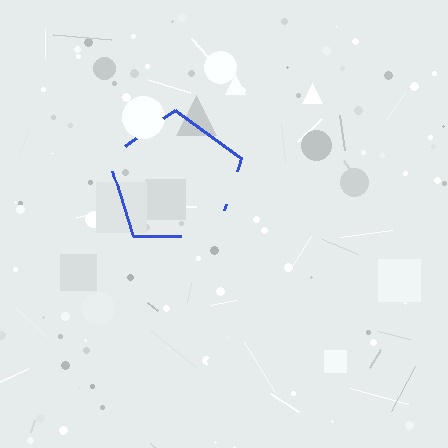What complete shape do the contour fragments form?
The contour fragments form a pentagon.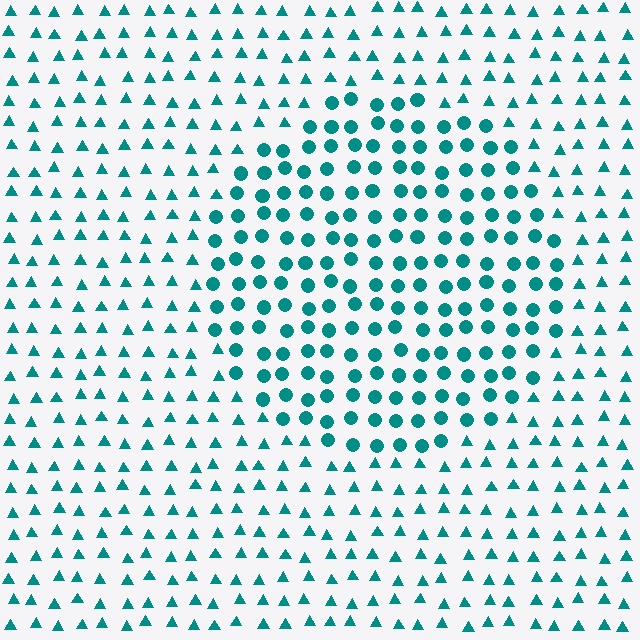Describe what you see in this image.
The image is filled with small teal elements arranged in a uniform grid. A circle-shaped region contains circles, while the surrounding area contains triangles. The boundary is defined purely by the change in element shape.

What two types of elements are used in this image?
The image uses circles inside the circle region and triangles outside it.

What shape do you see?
I see a circle.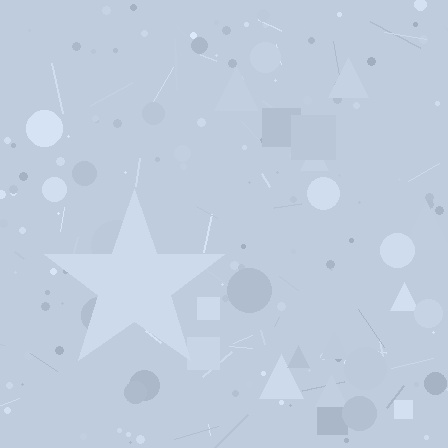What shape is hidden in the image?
A star is hidden in the image.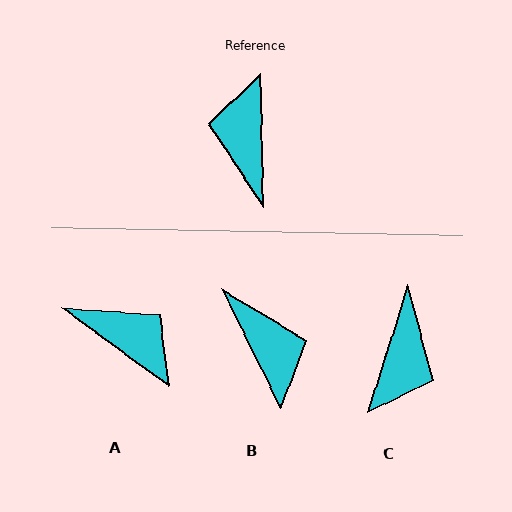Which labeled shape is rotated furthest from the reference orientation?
C, about 162 degrees away.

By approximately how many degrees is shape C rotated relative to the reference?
Approximately 162 degrees counter-clockwise.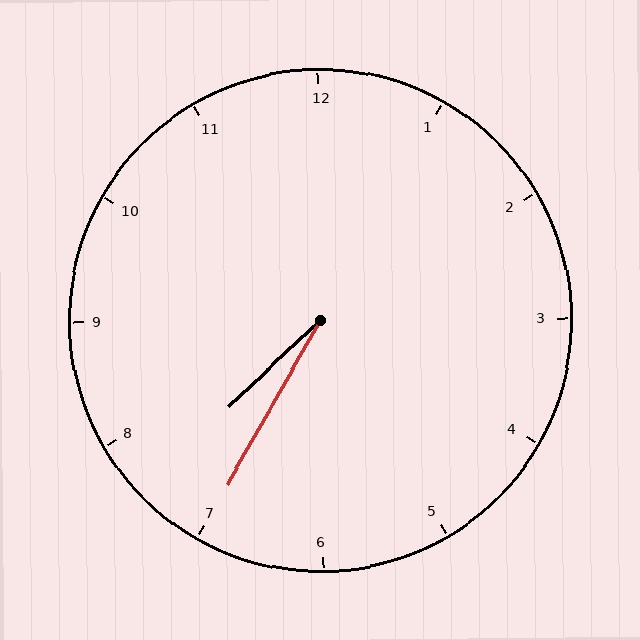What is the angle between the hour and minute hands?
Approximately 18 degrees.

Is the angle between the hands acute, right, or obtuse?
It is acute.